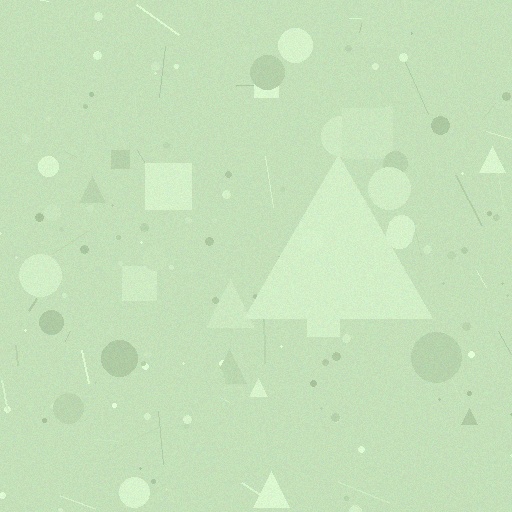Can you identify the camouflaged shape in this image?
The camouflaged shape is a triangle.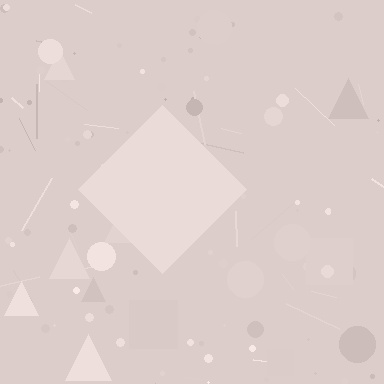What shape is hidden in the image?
A diamond is hidden in the image.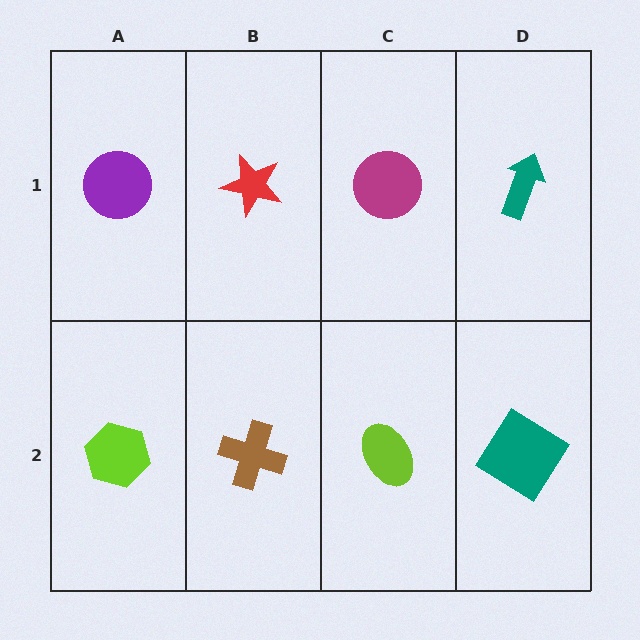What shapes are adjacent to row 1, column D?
A teal diamond (row 2, column D), a magenta circle (row 1, column C).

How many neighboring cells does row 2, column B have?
3.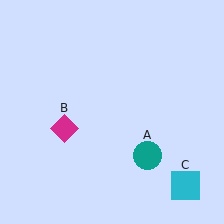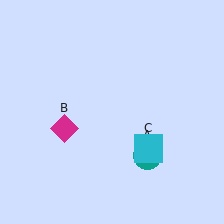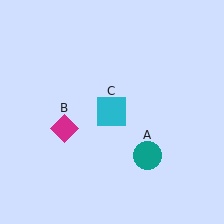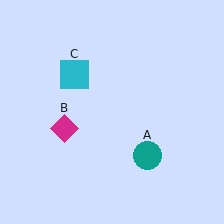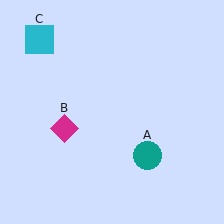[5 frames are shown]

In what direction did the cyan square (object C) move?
The cyan square (object C) moved up and to the left.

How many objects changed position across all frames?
1 object changed position: cyan square (object C).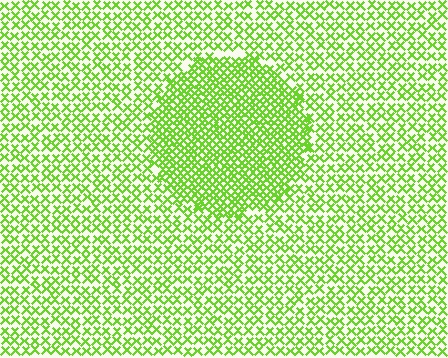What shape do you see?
I see a circle.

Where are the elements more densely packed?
The elements are more densely packed inside the circle boundary.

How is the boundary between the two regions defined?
The boundary is defined by a change in element density (approximately 2.0x ratio). All elements are the same color, size, and shape.